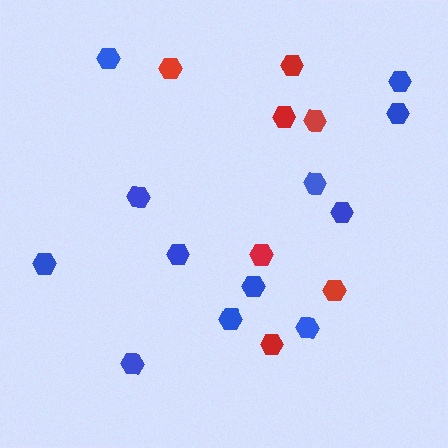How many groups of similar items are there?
There are 2 groups: one group of red hexagons (7) and one group of blue hexagons (12).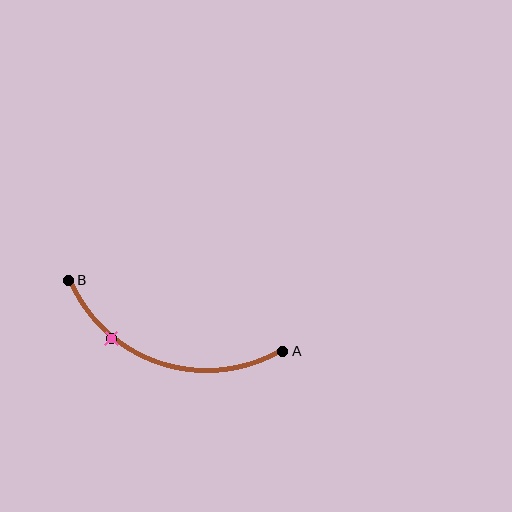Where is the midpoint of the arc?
The arc midpoint is the point on the curve farthest from the straight line joining A and B. It sits below that line.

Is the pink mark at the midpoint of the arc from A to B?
No. The pink mark lies on the arc but is closer to endpoint B. The arc midpoint would be at the point on the curve equidistant along the arc from both A and B.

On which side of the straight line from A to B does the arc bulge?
The arc bulges below the straight line connecting A and B.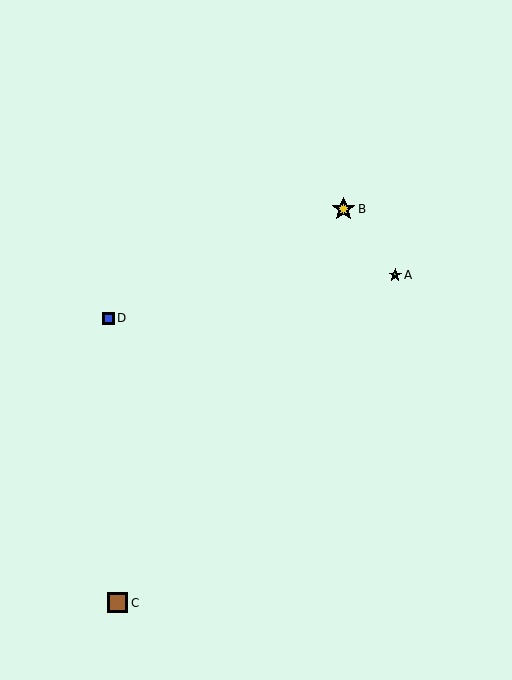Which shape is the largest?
The yellow star (labeled B) is the largest.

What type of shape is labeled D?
Shape D is a blue square.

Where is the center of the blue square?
The center of the blue square is at (108, 318).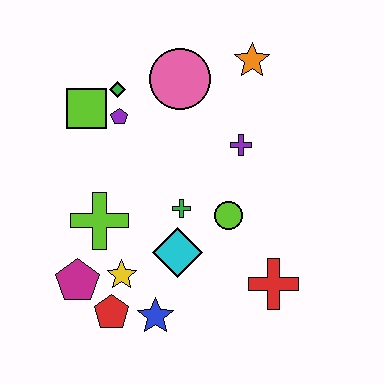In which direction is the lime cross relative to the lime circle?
The lime cross is to the left of the lime circle.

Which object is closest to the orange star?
The pink circle is closest to the orange star.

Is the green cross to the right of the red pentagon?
Yes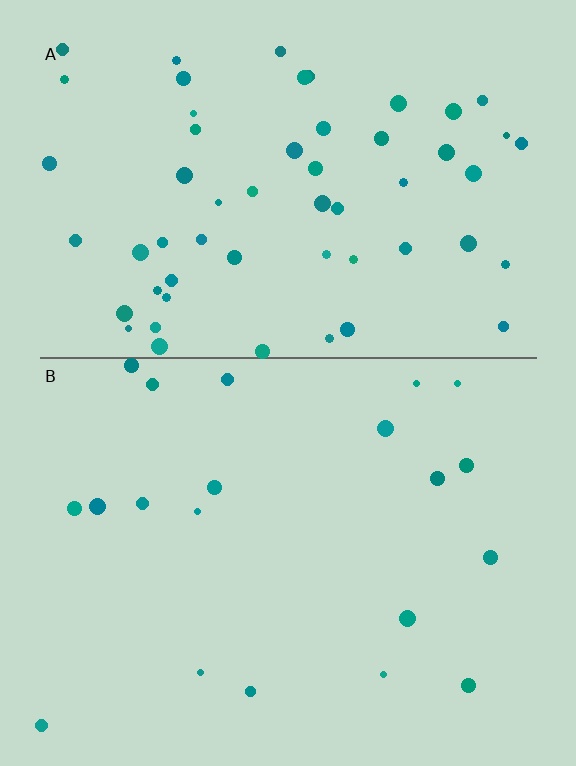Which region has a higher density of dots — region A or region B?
A (the top).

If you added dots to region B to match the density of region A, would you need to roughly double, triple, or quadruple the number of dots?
Approximately triple.